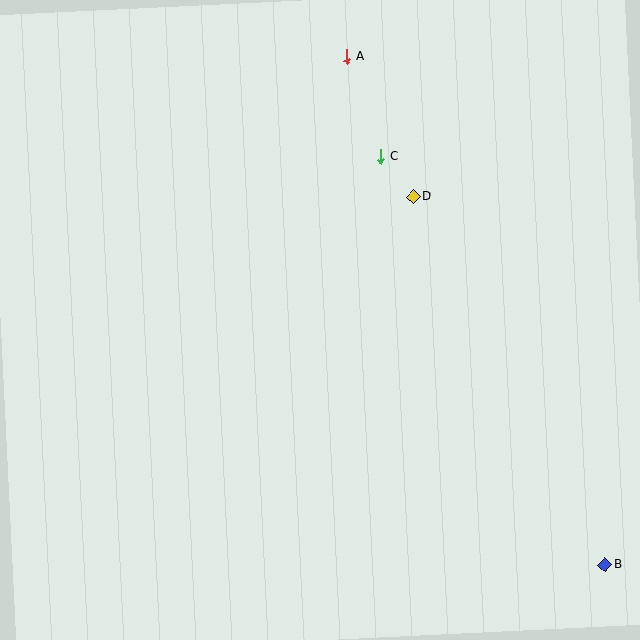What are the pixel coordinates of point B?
Point B is at (605, 565).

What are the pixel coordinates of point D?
Point D is at (414, 197).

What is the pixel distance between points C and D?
The distance between C and D is 52 pixels.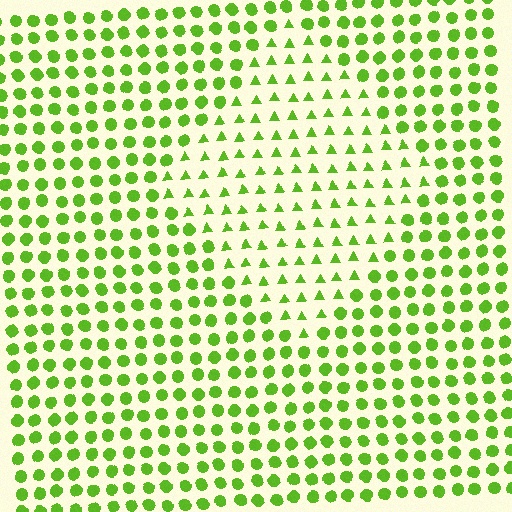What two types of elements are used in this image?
The image uses triangles inside the diamond region and circles outside it.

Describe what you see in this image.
The image is filled with small lime elements arranged in a uniform grid. A diamond-shaped region contains triangles, while the surrounding area contains circles. The boundary is defined purely by the change in element shape.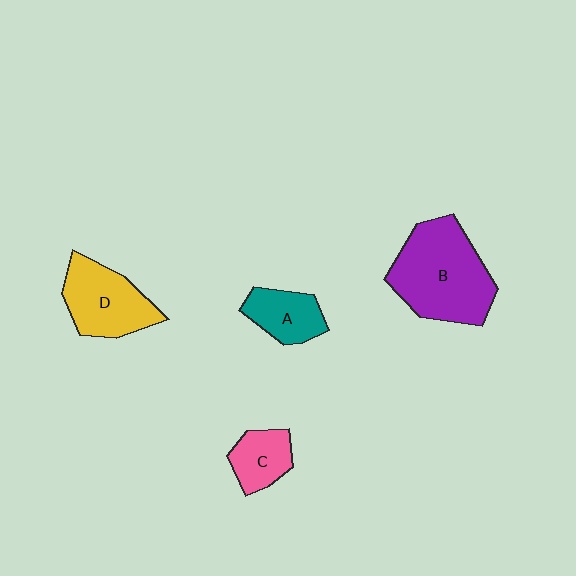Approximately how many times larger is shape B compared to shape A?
Approximately 2.4 times.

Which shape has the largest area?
Shape B (purple).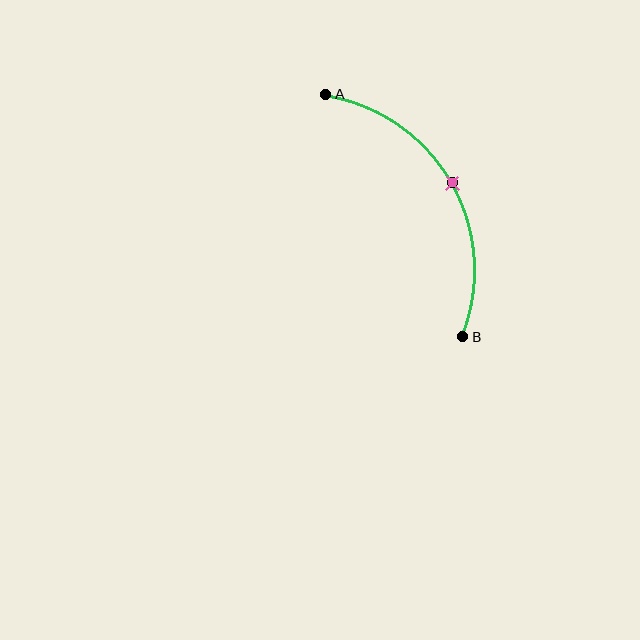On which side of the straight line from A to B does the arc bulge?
The arc bulges to the right of the straight line connecting A and B.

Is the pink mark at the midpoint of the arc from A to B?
Yes. The pink mark lies on the arc at equal arc-length from both A and B — it is the arc midpoint.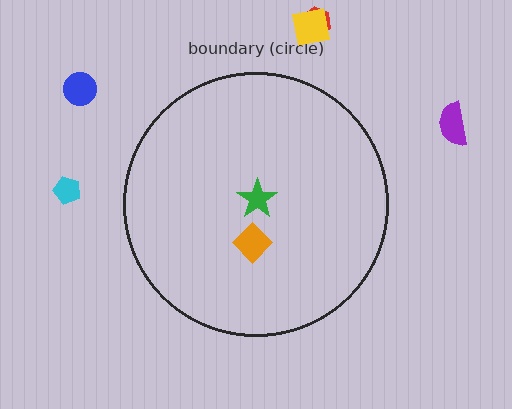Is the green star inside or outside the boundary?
Inside.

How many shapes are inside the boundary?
2 inside, 5 outside.